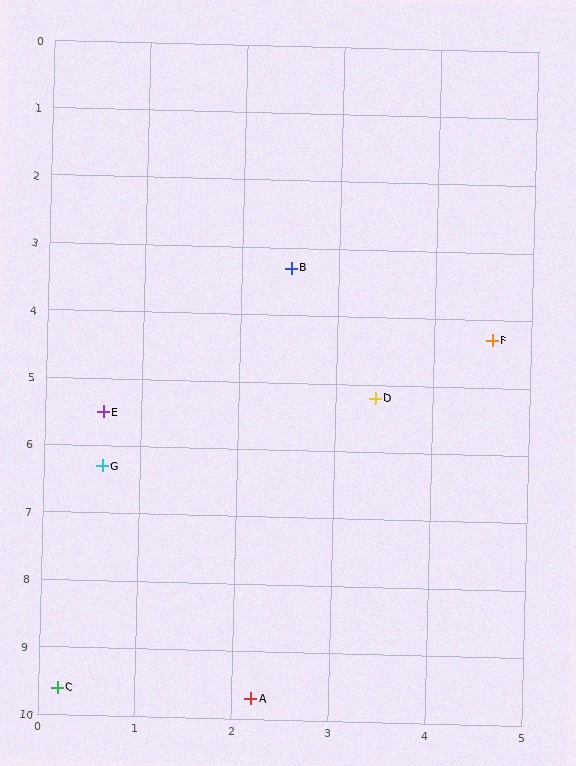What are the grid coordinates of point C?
Point C is at approximately (0.2, 9.6).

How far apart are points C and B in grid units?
Points C and B are about 6.7 grid units apart.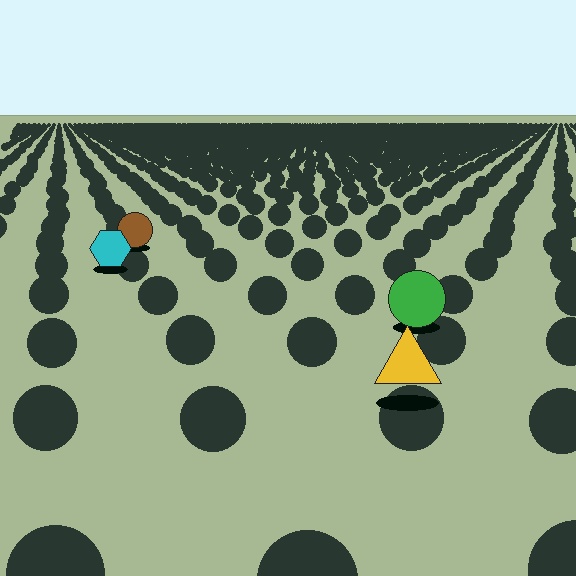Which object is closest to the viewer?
The yellow triangle is closest. The texture marks near it are larger and more spread out.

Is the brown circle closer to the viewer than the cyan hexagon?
No. The cyan hexagon is closer — you can tell from the texture gradient: the ground texture is coarser near it.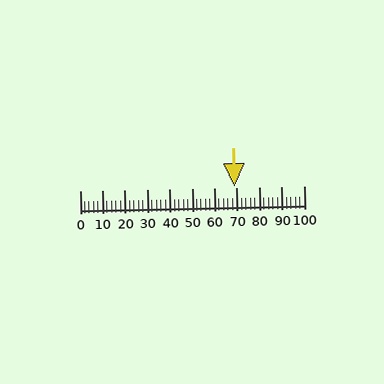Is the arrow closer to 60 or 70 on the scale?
The arrow is closer to 70.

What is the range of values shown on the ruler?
The ruler shows values from 0 to 100.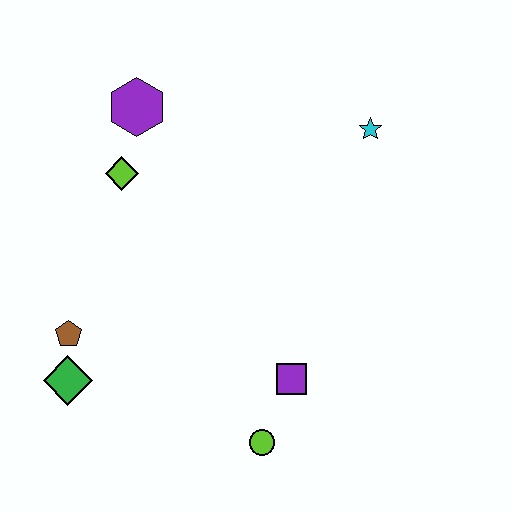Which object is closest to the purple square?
The lime circle is closest to the purple square.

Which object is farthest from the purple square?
The purple hexagon is farthest from the purple square.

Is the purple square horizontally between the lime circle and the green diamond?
No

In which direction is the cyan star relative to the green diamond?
The cyan star is to the right of the green diamond.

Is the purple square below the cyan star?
Yes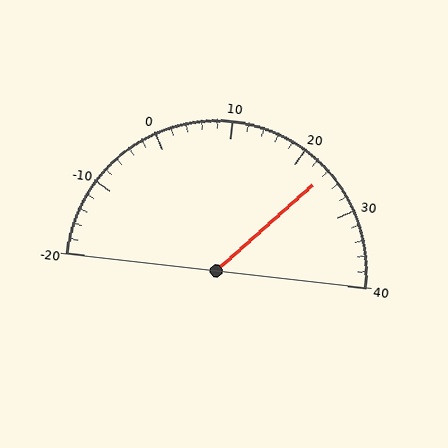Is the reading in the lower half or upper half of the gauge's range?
The reading is in the upper half of the range (-20 to 40).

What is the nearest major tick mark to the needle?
The nearest major tick mark is 20.